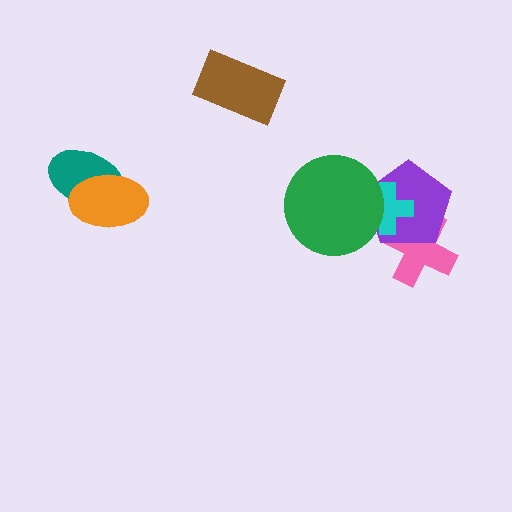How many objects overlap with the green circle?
2 objects overlap with the green circle.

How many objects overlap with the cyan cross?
3 objects overlap with the cyan cross.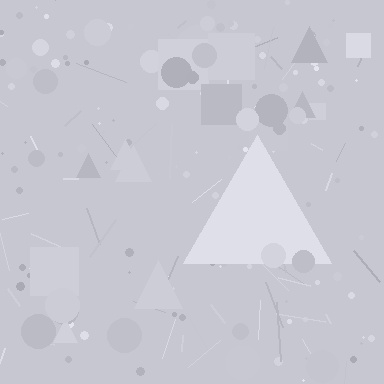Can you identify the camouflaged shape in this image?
The camouflaged shape is a triangle.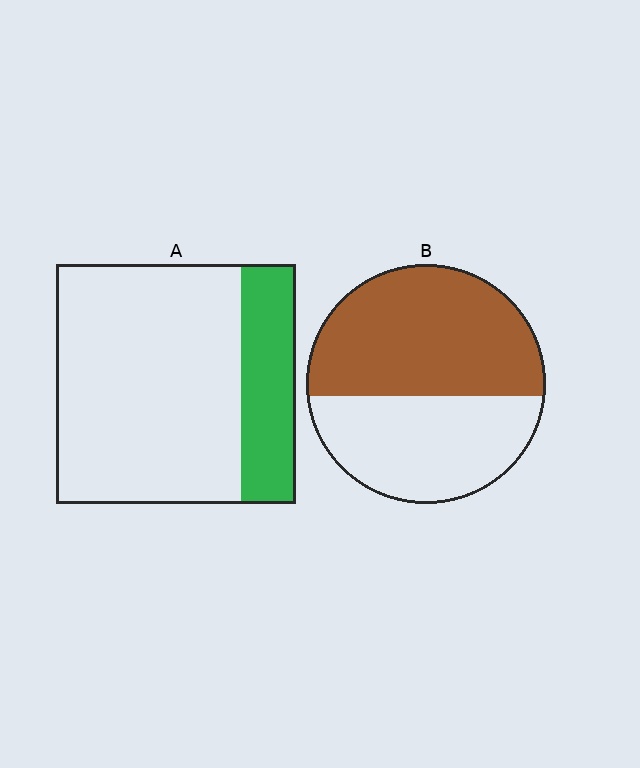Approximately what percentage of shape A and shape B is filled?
A is approximately 25% and B is approximately 55%.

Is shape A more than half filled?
No.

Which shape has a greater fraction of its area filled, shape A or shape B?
Shape B.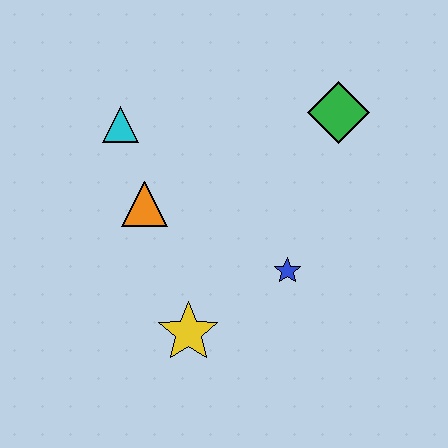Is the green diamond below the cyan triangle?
No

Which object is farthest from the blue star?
The cyan triangle is farthest from the blue star.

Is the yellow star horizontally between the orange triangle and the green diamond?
Yes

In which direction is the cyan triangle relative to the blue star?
The cyan triangle is to the left of the blue star.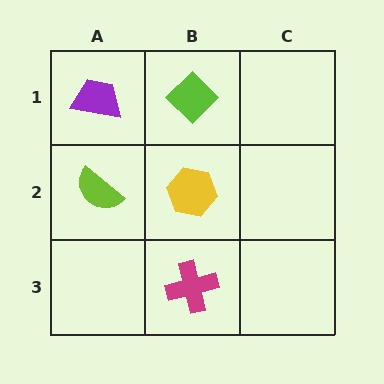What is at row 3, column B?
A magenta cross.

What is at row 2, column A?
A lime semicircle.